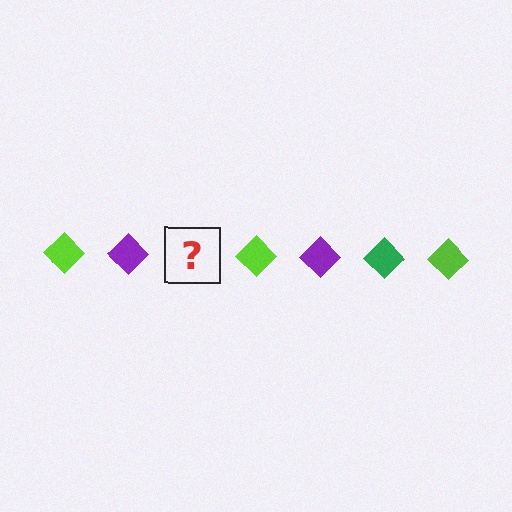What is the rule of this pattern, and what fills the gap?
The rule is that the pattern cycles through lime, purple, green diamonds. The gap should be filled with a green diamond.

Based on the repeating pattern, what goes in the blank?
The blank should be a green diamond.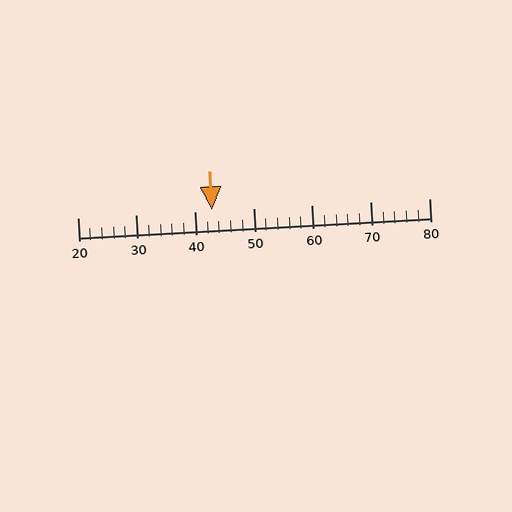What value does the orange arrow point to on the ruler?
The orange arrow points to approximately 43.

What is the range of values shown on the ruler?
The ruler shows values from 20 to 80.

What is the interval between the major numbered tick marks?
The major tick marks are spaced 10 units apart.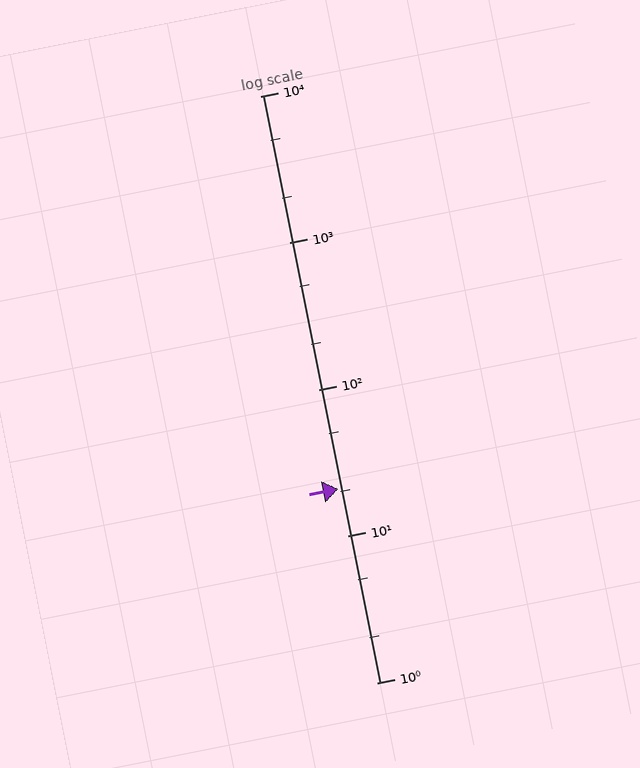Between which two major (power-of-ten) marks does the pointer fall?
The pointer is between 10 and 100.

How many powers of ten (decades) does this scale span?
The scale spans 4 decades, from 1 to 10000.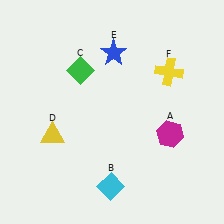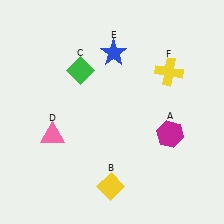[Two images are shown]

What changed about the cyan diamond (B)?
In Image 1, B is cyan. In Image 2, it changed to yellow.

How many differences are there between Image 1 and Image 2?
There are 2 differences between the two images.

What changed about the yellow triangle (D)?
In Image 1, D is yellow. In Image 2, it changed to pink.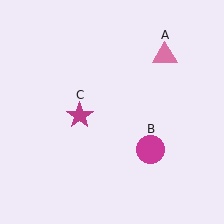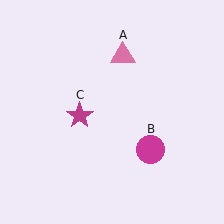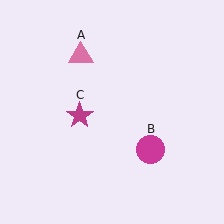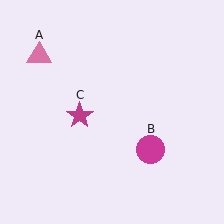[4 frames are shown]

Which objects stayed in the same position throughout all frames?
Magenta circle (object B) and magenta star (object C) remained stationary.